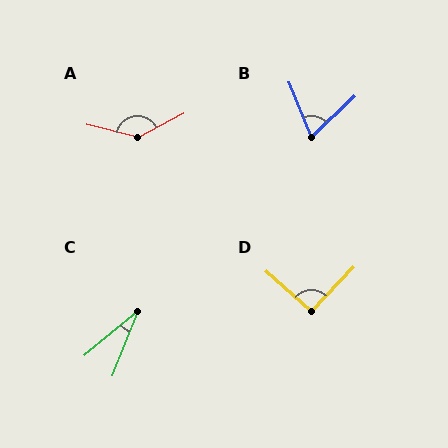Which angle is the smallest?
C, at approximately 29 degrees.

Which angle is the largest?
A, at approximately 138 degrees.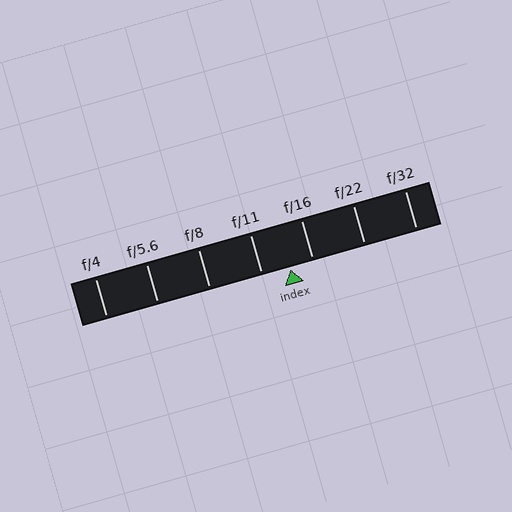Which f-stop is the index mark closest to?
The index mark is closest to f/16.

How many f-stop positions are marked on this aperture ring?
There are 7 f-stop positions marked.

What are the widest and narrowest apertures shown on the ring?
The widest aperture shown is f/4 and the narrowest is f/32.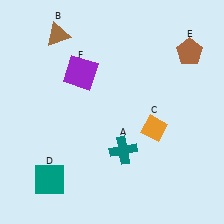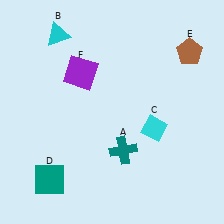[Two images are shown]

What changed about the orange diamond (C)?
In Image 1, C is orange. In Image 2, it changed to cyan.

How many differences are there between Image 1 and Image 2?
There are 2 differences between the two images.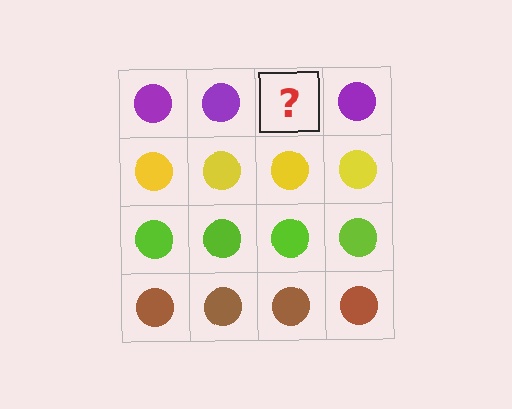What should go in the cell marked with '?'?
The missing cell should contain a purple circle.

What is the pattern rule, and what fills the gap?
The rule is that each row has a consistent color. The gap should be filled with a purple circle.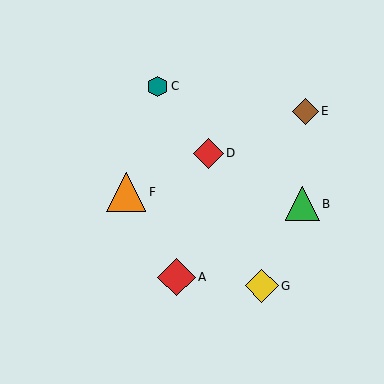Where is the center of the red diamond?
The center of the red diamond is at (208, 153).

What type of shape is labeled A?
Shape A is a red diamond.